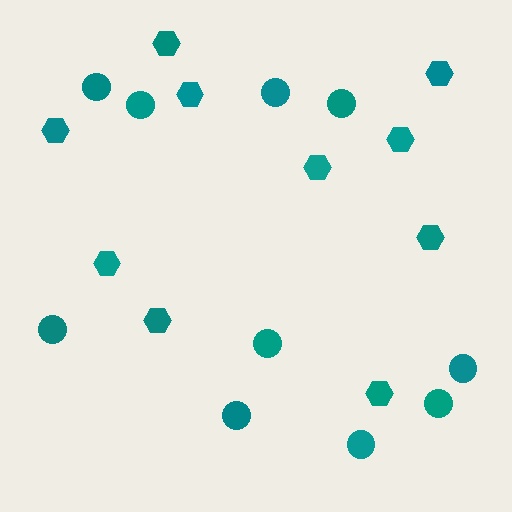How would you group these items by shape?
There are 2 groups: one group of hexagons (10) and one group of circles (10).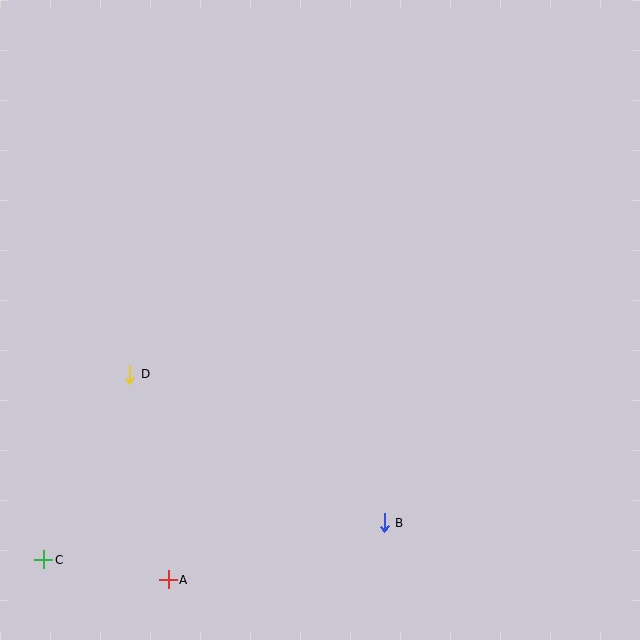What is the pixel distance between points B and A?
The distance between B and A is 223 pixels.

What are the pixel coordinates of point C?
Point C is at (44, 560).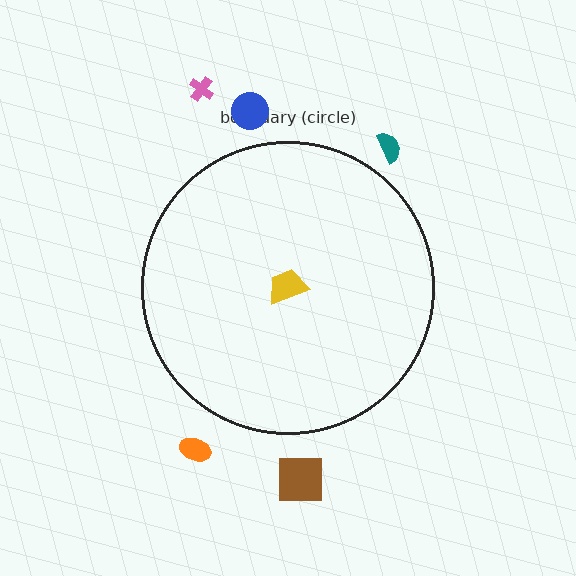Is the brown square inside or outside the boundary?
Outside.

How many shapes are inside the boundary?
1 inside, 5 outside.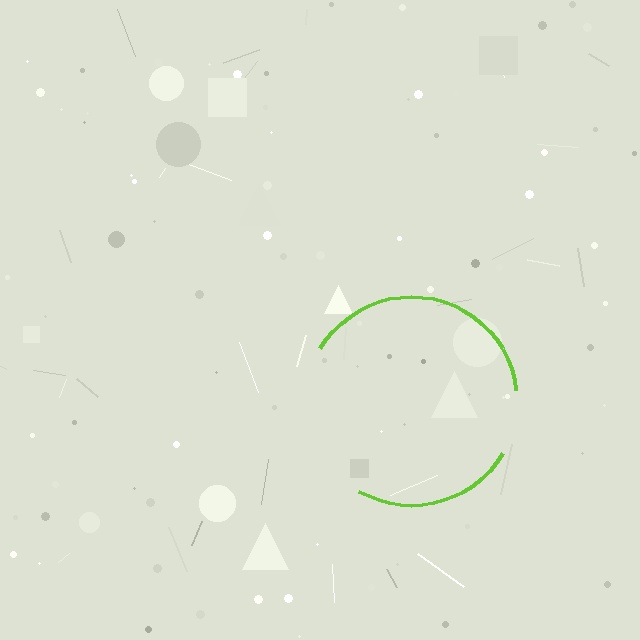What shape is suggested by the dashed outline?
The dashed outline suggests a circle.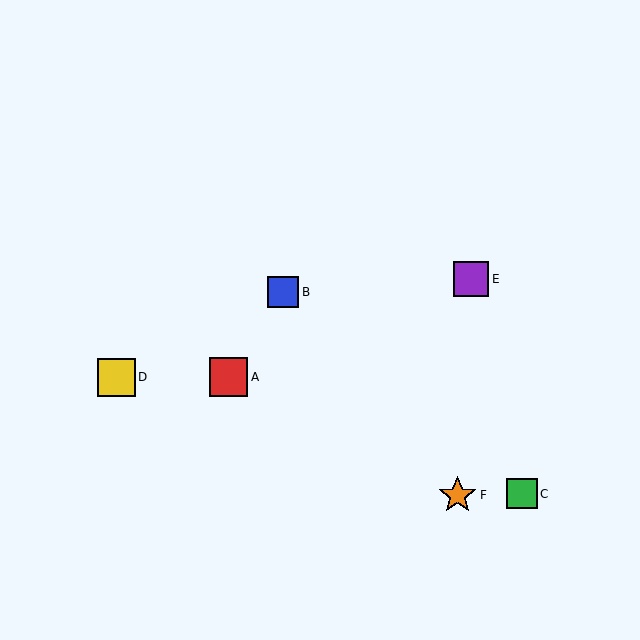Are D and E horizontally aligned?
No, D is at y≈377 and E is at y≈279.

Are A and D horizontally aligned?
Yes, both are at y≈377.